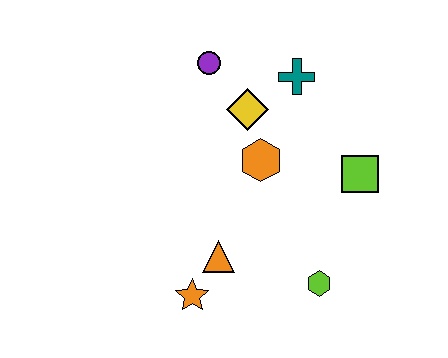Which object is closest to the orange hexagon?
The yellow diamond is closest to the orange hexagon.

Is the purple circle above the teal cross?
Yes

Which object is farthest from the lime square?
The orange star is farthest from the lime square.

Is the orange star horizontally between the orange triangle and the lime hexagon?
No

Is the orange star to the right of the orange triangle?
No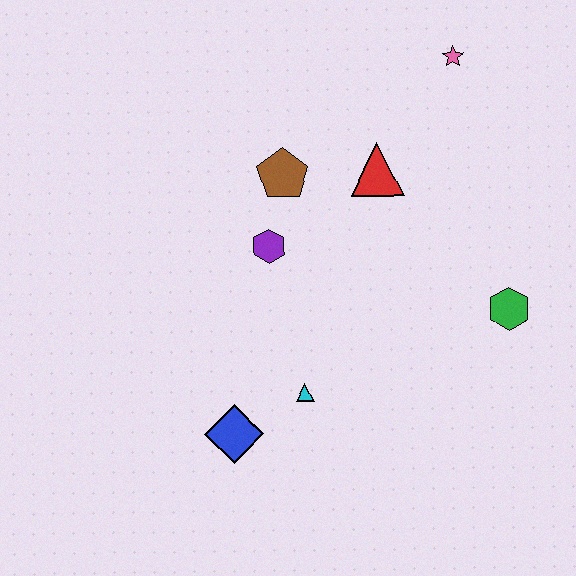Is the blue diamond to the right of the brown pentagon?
No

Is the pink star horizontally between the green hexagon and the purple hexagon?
Yes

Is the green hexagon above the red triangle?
No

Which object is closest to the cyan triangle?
The blue diamond is closest to the cyan triangle.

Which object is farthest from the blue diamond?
The pink star is farthest from the blue diamond.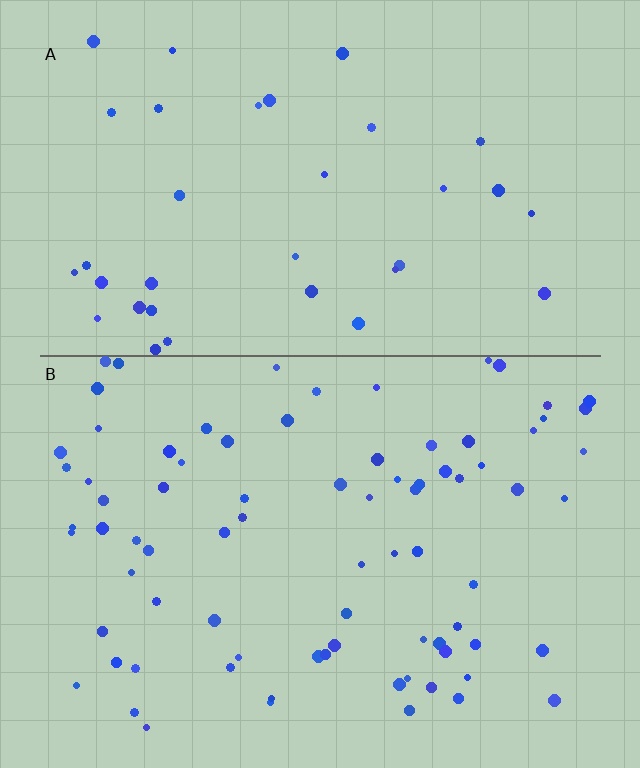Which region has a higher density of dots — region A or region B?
B (the bottom).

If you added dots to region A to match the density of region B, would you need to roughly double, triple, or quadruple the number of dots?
Approximately double.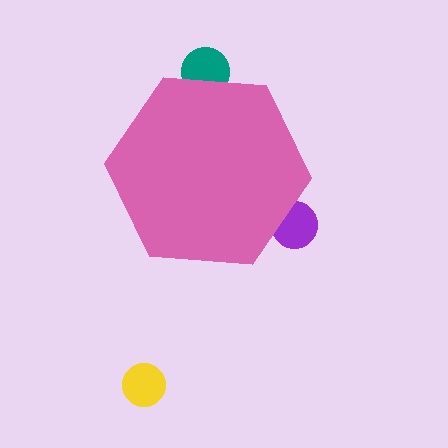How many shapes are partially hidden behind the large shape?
2 shapes are partially hidden.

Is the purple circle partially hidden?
Yes, the purple circle is partially hidden behind the pink hexagon.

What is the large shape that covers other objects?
A pink hexagon.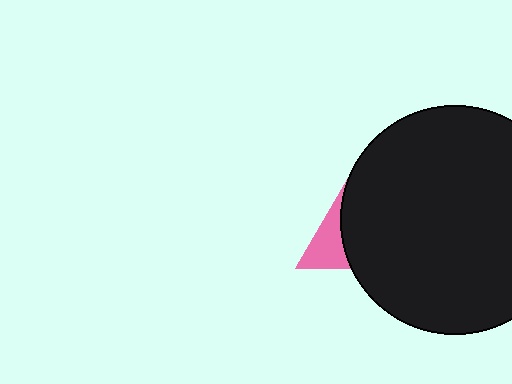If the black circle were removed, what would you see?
You would see the complete pink triangle.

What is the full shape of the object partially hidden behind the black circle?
The partially hidden object is a pink triangle.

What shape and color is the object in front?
The object in front is a black circle.